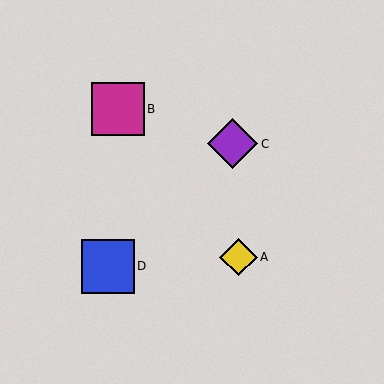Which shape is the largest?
The magenta square (labeled B) is the largest.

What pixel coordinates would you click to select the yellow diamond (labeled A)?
Click at (238, 257) to select the yellow diamond A.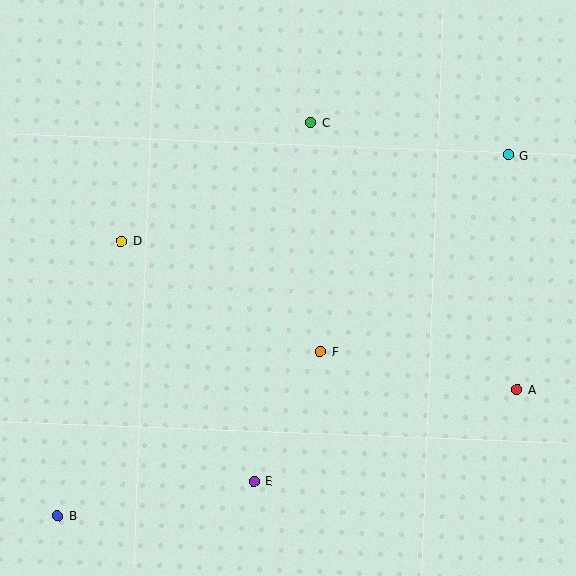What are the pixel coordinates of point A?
Point A is at (517, 390).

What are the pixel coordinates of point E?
Point E is at (254, 481).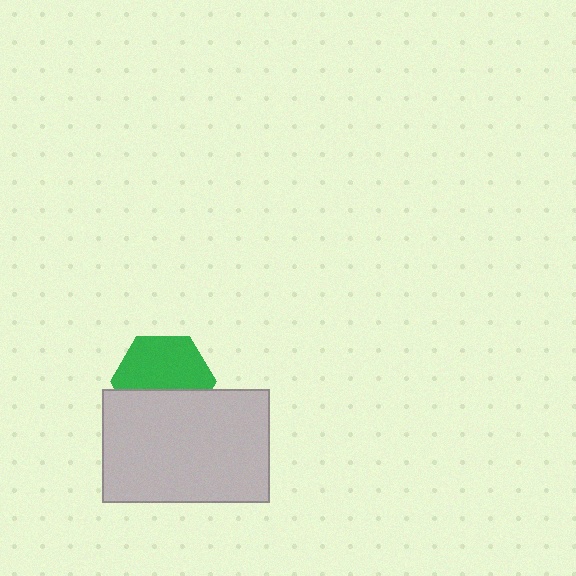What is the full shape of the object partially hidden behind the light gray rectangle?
The partially hidden object is a green hexagon.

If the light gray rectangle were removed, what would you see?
You would see the complete green hexagon.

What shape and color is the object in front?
The object in front is a light gray rectangle.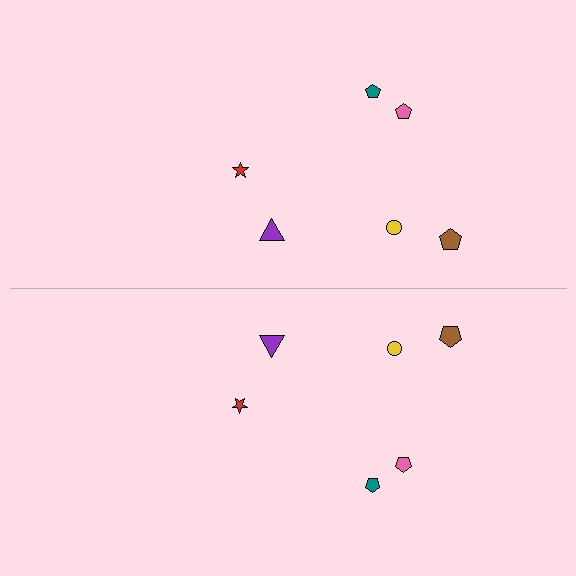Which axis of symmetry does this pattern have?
The pattern has a horizontal axis of symmetry running through the center of the image.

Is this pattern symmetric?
Yes, this pattern has bilateral (reflection) symmetry.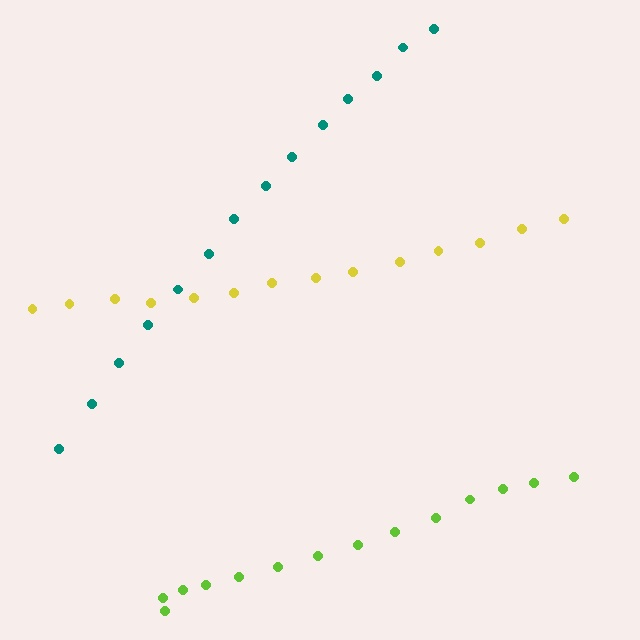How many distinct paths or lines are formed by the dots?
There are 3 distinct paths.